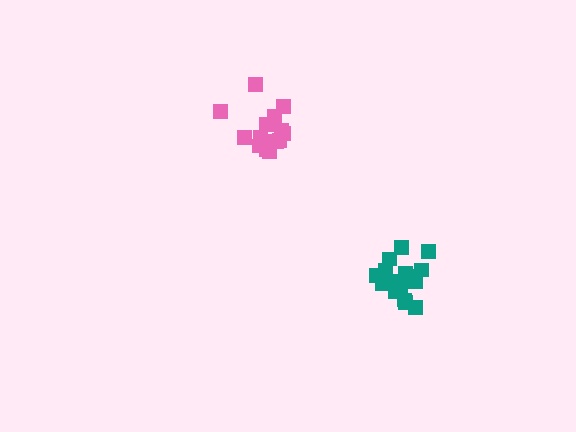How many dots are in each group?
Group 1: 16 dots, Group 2: 16 dots (32 total).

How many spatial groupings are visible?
There are 2 spatial groupings.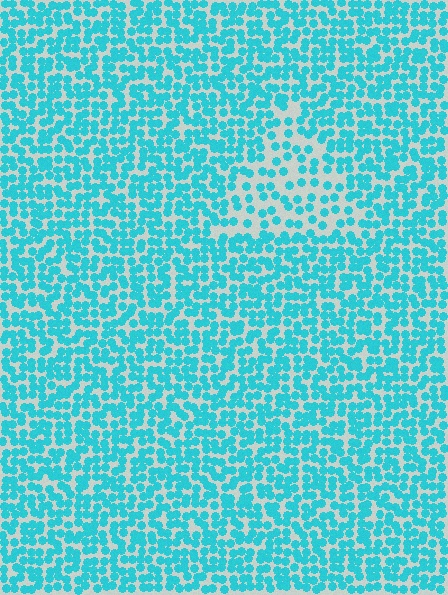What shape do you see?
I see a triangle.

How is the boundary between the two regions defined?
The boundary is defined by a change in element density (approximately 2.0x ratio). All elements are the same color, size, and shape.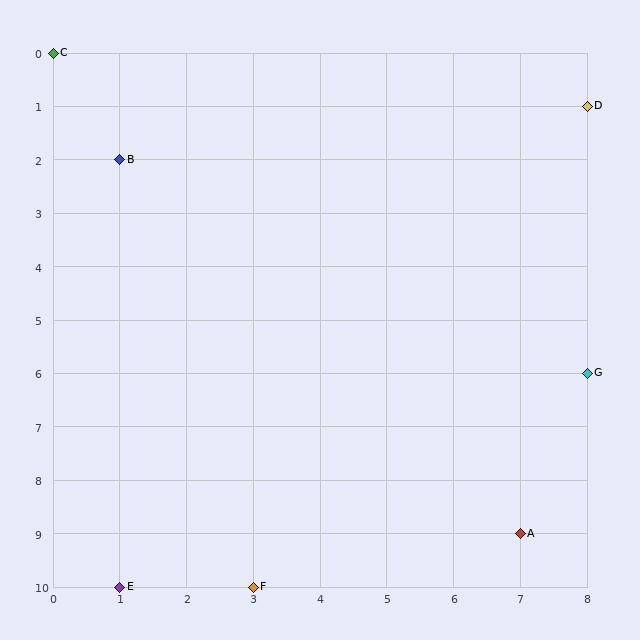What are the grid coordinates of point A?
Point A is at grid coordinates (7, 9).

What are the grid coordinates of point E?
Point E is at grid coordinates (1, 10).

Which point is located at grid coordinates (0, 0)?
Point C is at (0, 0).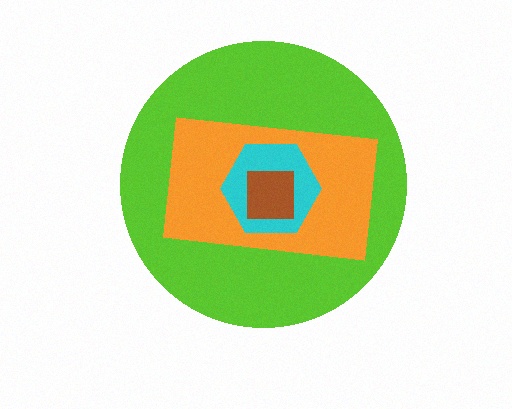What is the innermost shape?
The brown square.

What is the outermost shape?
The lime circle.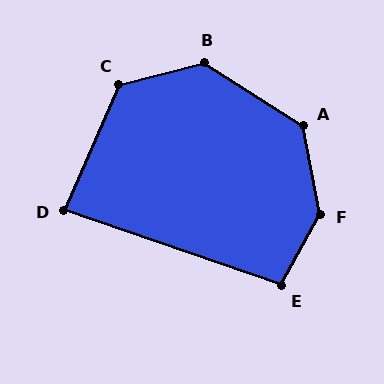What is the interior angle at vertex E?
Approximately 99 degrees (obtuse).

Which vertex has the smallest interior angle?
D, at approximately 85 degrees.